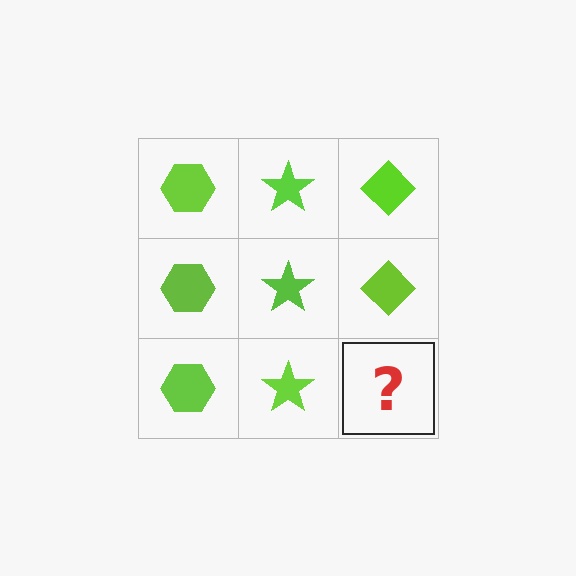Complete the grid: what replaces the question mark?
The question mark should be replaced with a lime diamond.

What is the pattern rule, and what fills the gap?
The rule is that each column has a consistent shape. The gap should be filled with a lime diamond.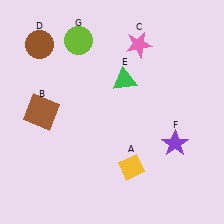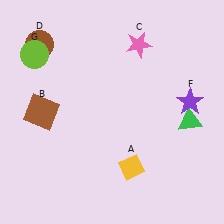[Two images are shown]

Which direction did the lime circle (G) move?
The lime circle (G) moved left.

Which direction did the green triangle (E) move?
The green triangle (E) moved right.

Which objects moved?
The objects that moved are: the green triangle (E), the purple star (F), the lime circle (G).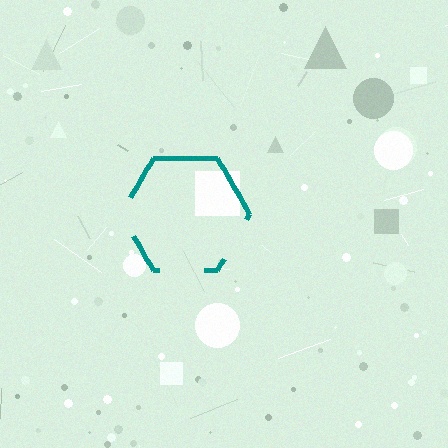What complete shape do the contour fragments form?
The contour fragments form a hexagon.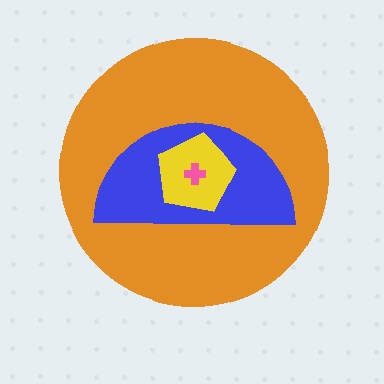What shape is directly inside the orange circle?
The blue semicircle.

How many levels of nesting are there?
4.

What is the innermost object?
The pink cross.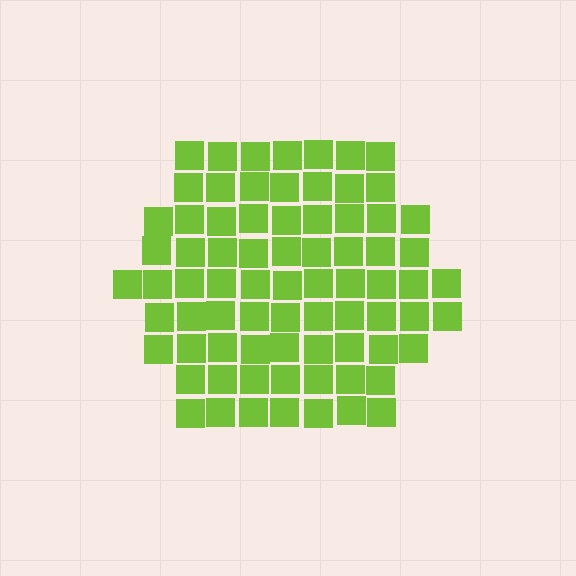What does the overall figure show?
The overall figure shows a hexagon.